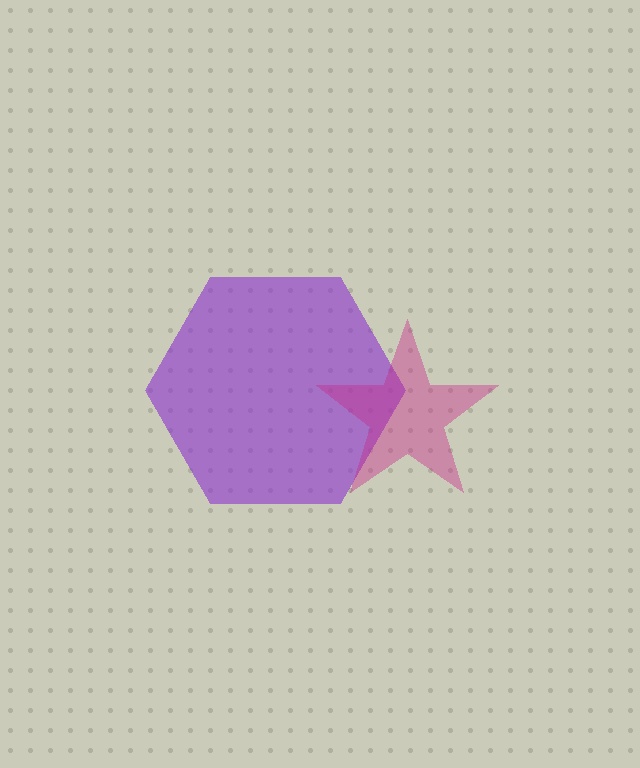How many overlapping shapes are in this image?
There are 2 overlapping shapes in the image.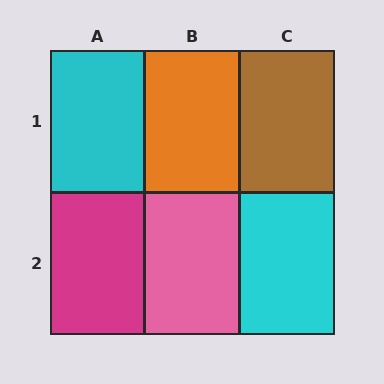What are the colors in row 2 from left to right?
Magenta, pink, cyan.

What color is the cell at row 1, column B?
Orange.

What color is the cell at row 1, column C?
Brown.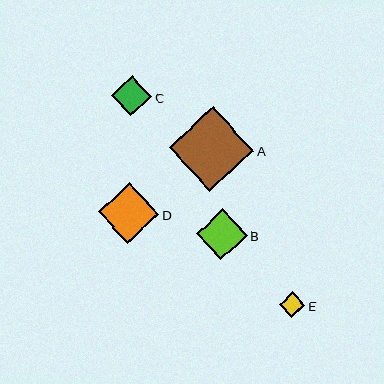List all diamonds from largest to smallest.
From largest to smallest: A, D, B, C, E.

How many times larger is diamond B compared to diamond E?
Diamond B is approximately 2.0 times the size of diamond E.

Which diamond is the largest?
Diamond A is the largest with a size of approximately 85 pixels.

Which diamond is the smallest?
Diamond E is the smallest with a size of approximately 26 pixels.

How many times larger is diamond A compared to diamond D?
Diamond A is approximately 1.4 times the size of diamond D.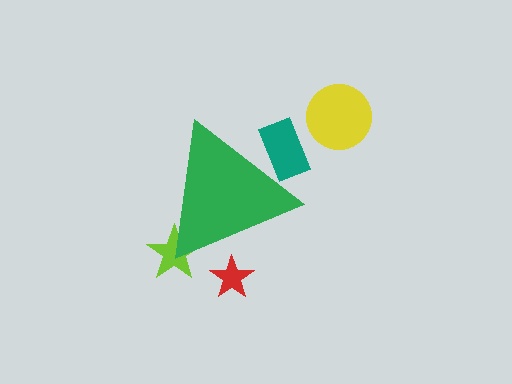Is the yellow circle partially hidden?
No, the yellow circle is fully visible.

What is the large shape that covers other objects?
A green triangle.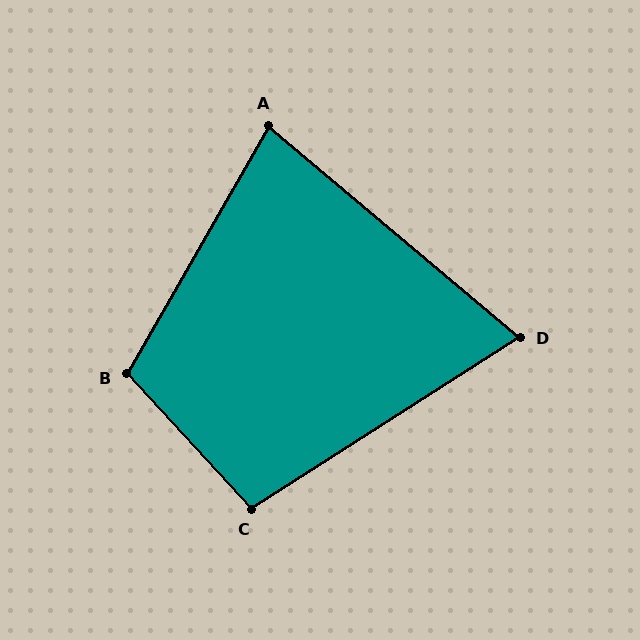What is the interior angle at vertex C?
Approximately 100 degrees (obtuse).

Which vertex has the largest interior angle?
B, at approximately 107 degrees.